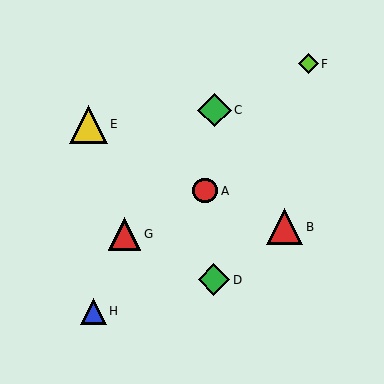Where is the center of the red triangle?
The center of the red triangle is at (285, 227).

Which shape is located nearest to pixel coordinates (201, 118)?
The green diamond (labeled C) at (215, 110) is nearest to that location.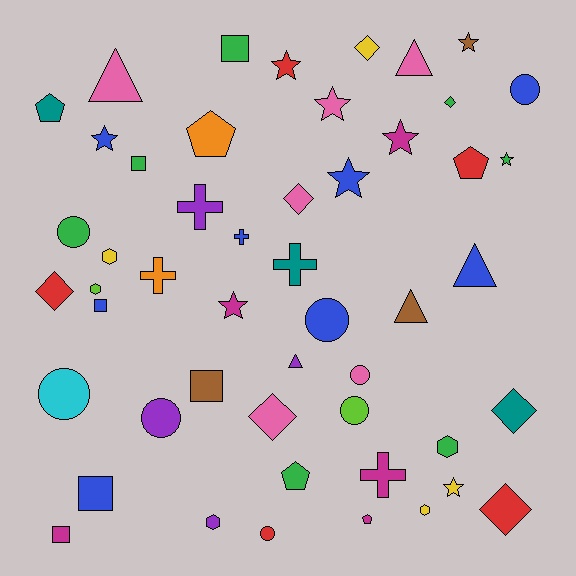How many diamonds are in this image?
There are 7 diamonds.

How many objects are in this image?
There are 50 objects.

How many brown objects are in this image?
There are 3 brown objects.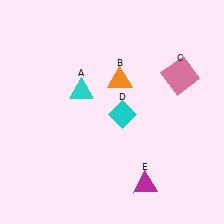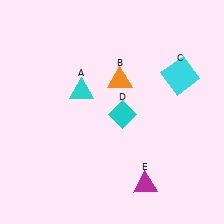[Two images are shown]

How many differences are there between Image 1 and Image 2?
There is 1 difference between the two images.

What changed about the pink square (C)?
In Image 1, C is pink. In Image 2, it changed to cyan.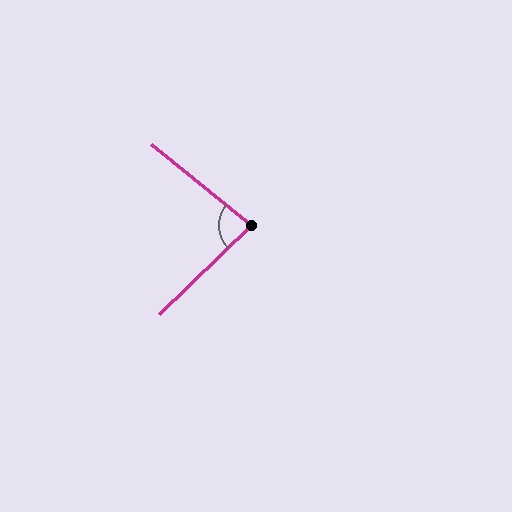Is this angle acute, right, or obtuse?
It is acute.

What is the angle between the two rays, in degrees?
Approximately 83 degrees.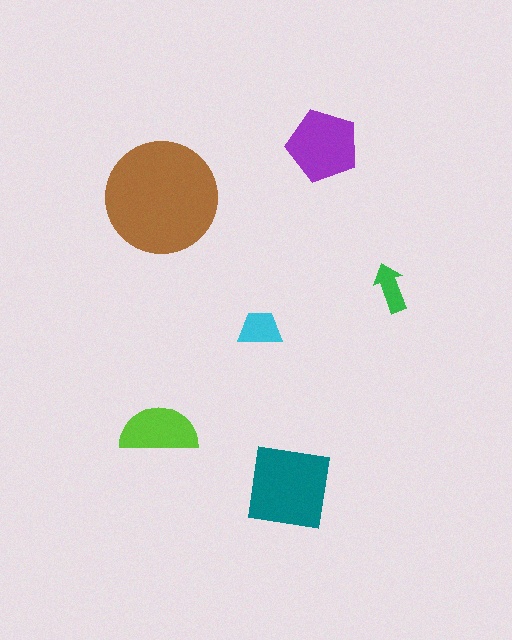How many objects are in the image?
There are 6 objects in the image.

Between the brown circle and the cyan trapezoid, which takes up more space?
The brown circle.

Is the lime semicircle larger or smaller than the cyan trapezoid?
Larger.